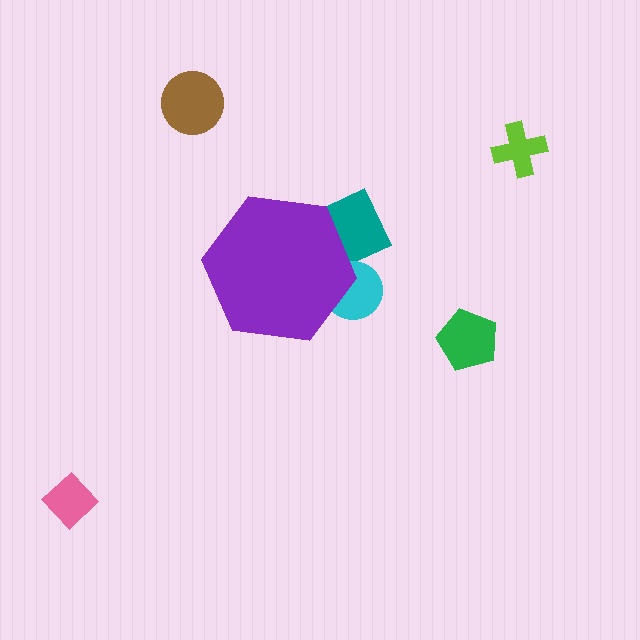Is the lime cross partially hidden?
No, the lime cross is fully visible.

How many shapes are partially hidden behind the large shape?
2 shapes are partially hidden.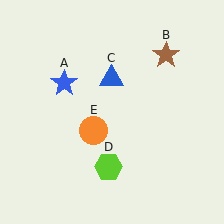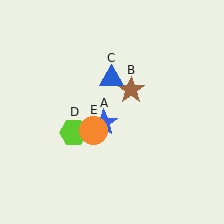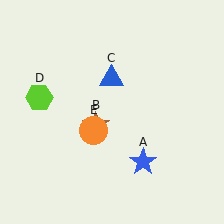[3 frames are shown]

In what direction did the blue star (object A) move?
The blue star (object A) moved down and to the right.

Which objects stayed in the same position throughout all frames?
Blue triangle (object C) and orange circle (object E) remained stationary.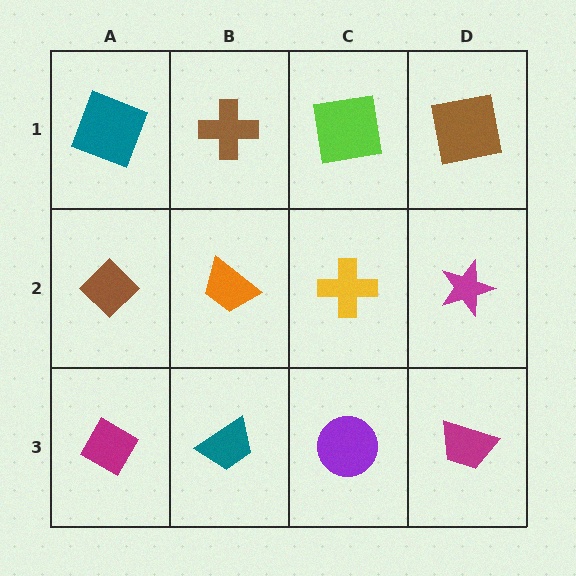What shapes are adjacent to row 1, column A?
A brown diamond (row 2, column A), a brown cross (row 1, column B).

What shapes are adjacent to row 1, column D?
A magenta star (row 2, column D), a lime square (row 1, column C).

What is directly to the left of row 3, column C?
A teal trapezoid.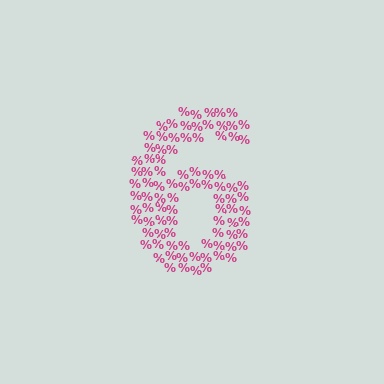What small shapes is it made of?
It is made of small percent signs.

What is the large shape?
The large shape is the digit 6.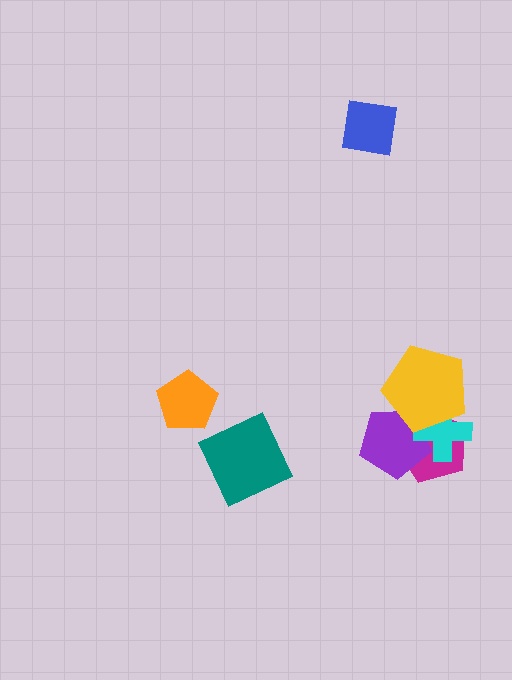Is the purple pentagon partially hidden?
Yes, it is partially covered by another shape.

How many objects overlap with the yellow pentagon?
3 objects overlap with the yellow pentagon.